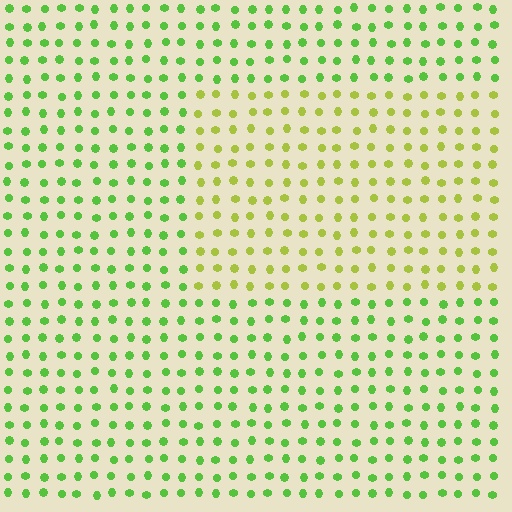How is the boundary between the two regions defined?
The boundary is defined purely by a slight shift in hue (about 36 degrees). Spacing, size, and orientation are identical on both sides.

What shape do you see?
I see a rectangle.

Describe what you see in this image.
The image is filled with small lime elements in a uniform arrangement. A rectangle-shaped region is visible where the elements are tinted to a slightly different hue, forming a subtle color boundary.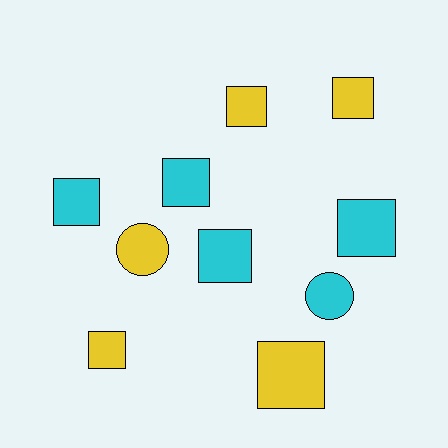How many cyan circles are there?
There is 1 cyan circle.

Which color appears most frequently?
Cyan, with 5 objects.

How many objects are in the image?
There are 10 objects.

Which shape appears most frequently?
Square, with 8 objects.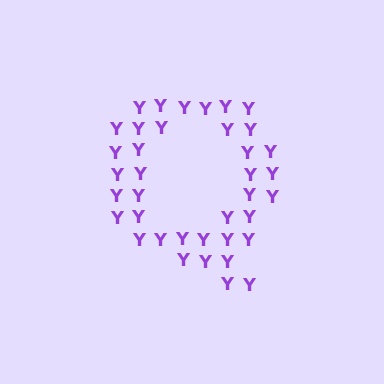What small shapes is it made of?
It is made of small letter Y's.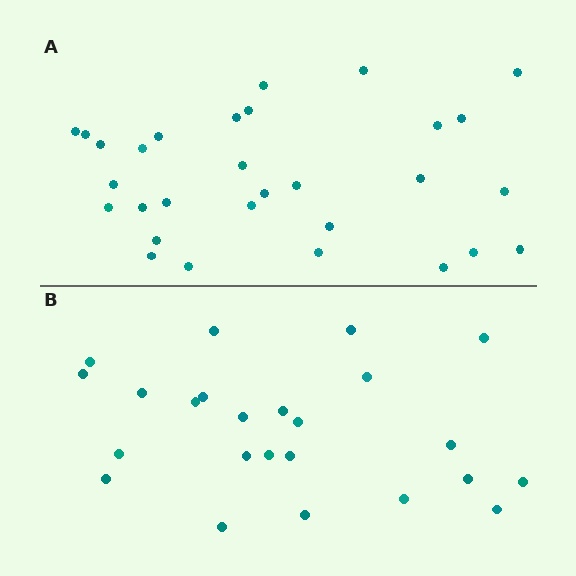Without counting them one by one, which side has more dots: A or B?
Region A (the top region) has more dots.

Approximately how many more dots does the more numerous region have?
Region A has about 6 more dots than region B.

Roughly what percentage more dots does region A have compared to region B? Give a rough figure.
About 25% more.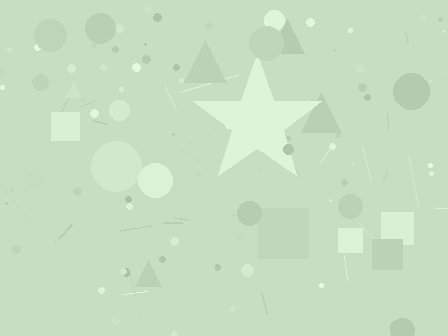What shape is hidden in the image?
A star is hidden in the image.